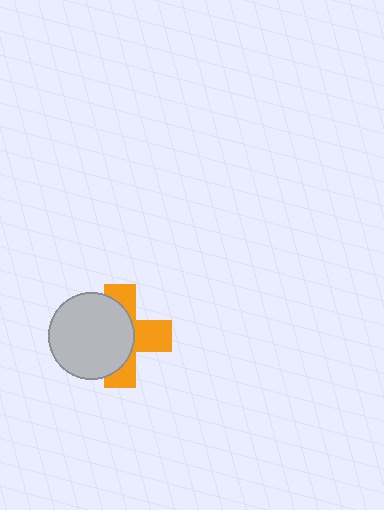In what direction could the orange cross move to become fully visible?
The orange cross could move right. That would shift it out from behind the light gray circle entirely.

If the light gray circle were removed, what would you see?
You would see the complete orange cross.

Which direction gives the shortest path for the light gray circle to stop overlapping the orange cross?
Moving left gives the shortest separation.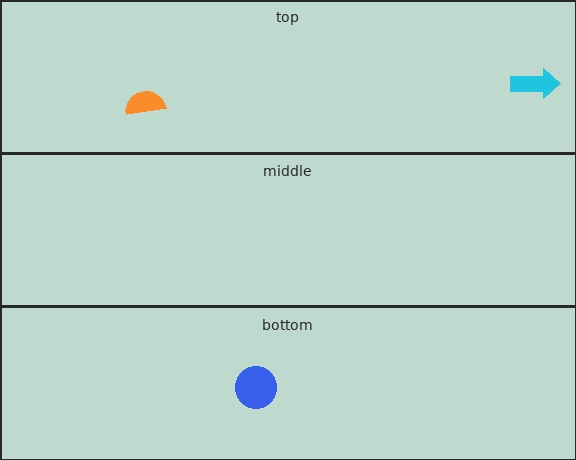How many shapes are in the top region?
2.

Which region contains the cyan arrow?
The top region.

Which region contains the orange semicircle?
The top region.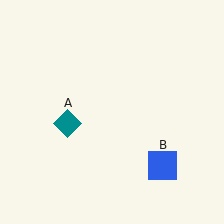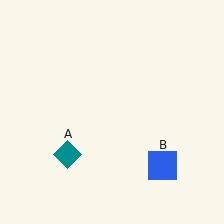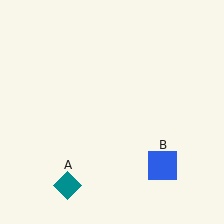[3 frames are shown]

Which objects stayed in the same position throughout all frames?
Blue square (object B) remained stationary.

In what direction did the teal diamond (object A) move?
The teal diamond (object A) moved down.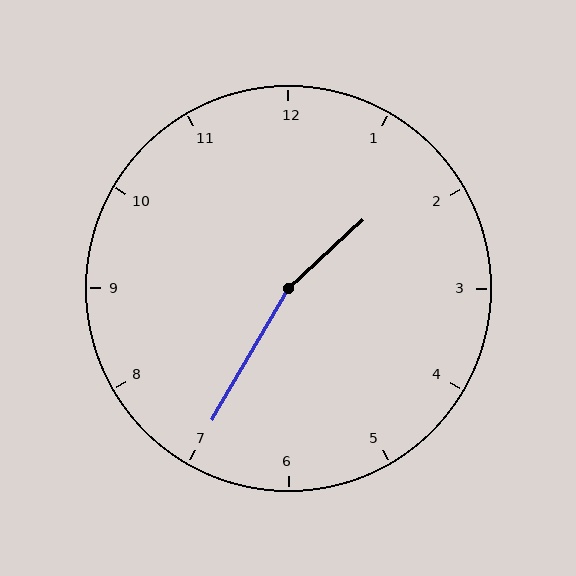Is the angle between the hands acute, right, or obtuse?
It is obtuse.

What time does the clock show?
1:35.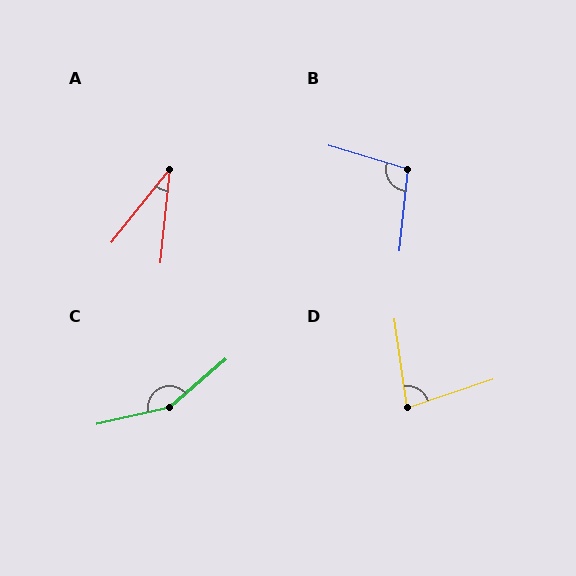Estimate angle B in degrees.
Approximately 101 degrees.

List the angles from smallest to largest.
A (33°), D (80°), B (101°), C (152°).